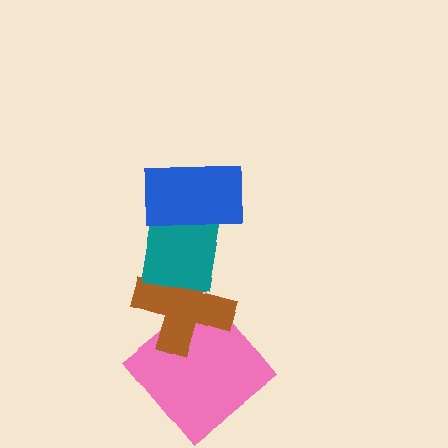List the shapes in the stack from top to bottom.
From top to bottom: the blue rectangle, the teal square, the brown cross, the pink diamond.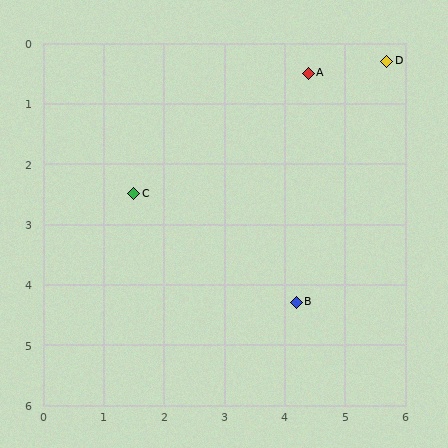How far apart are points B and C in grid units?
Points B and C are about 3.2 grid units apart.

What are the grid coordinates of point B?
Point B is at approximately (4.2, 4.3).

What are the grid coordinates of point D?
Point D is at approximately (5.7, 0.3).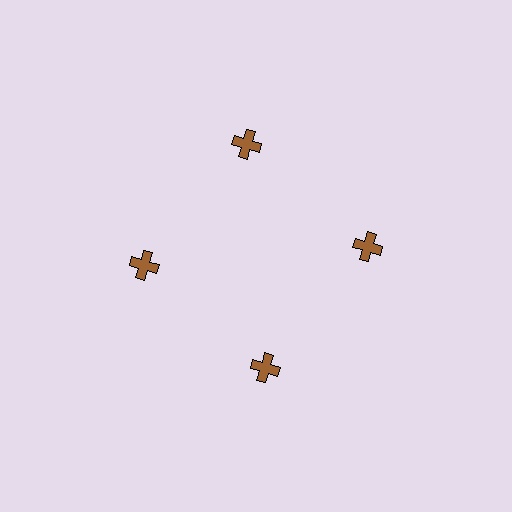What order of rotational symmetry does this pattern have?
This pattern has 4-fold rotational symmetry.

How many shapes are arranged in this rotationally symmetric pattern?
There are 4 shapes, arranged in 4 groups of 1.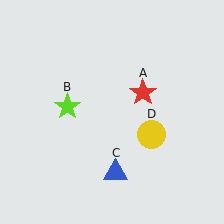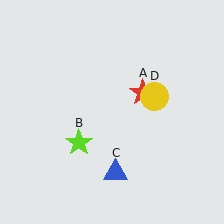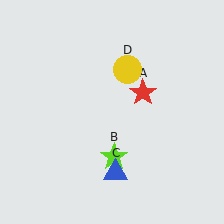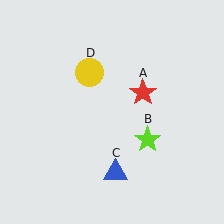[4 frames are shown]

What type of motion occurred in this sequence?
The lime star (object B), yellow circle (object D) rotated counterclockwise around the center of the scene.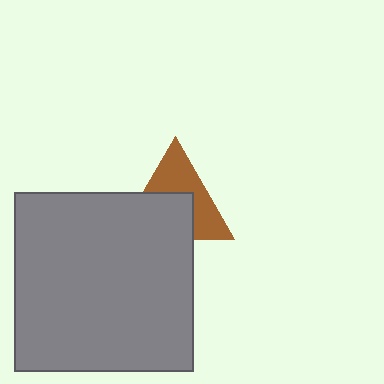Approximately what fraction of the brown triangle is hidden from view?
Roughly 50% of the brown triangle is hidden behind the gray square.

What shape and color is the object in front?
The object in front is a gray square.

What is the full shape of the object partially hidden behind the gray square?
The partially hidden object is a brown triangle.